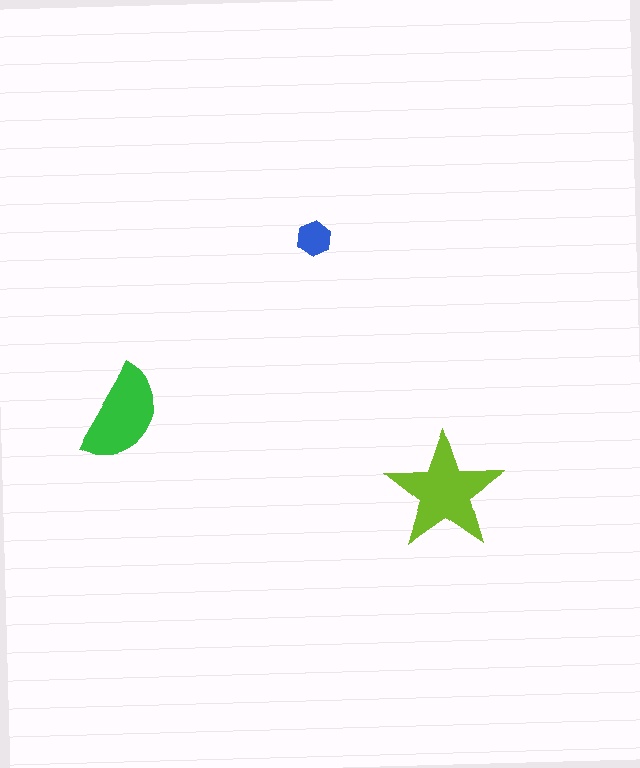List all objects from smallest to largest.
The blue hexagon, the green semicircle, the lime star.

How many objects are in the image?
There are 3 objects in the image.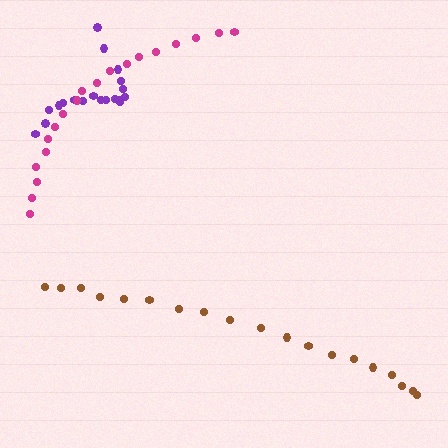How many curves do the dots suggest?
There are 3 distinct paths.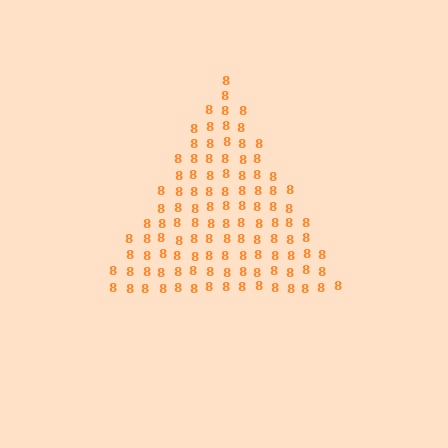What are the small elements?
The small elements are digit 8's.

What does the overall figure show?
The overall figure shows a triangle.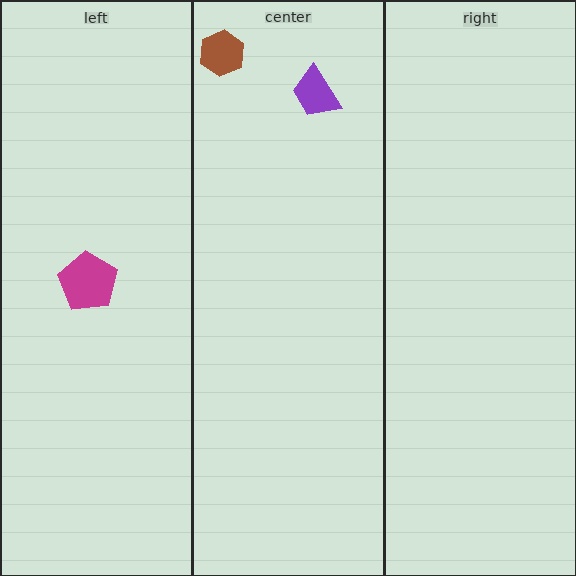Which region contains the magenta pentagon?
The left region.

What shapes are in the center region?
The brown hexagon, the purple trapezoid.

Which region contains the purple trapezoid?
The center region.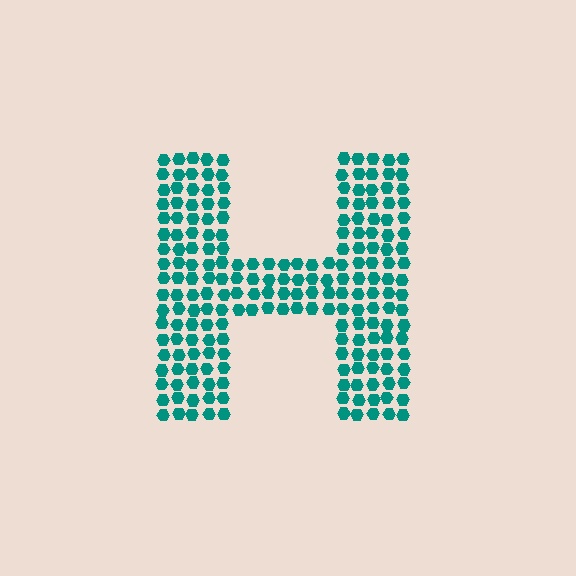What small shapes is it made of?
It is made of small hexagons.